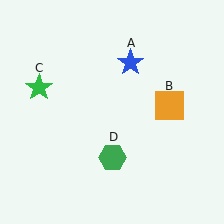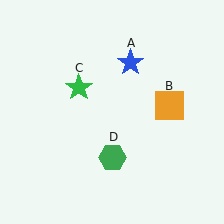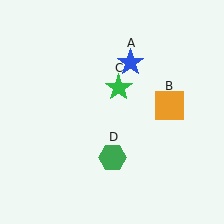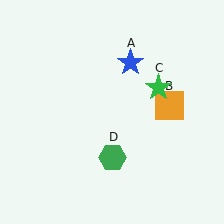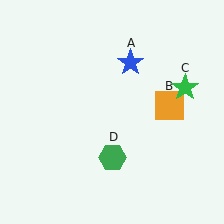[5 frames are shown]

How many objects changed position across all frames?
1 object changed position: green star (object C).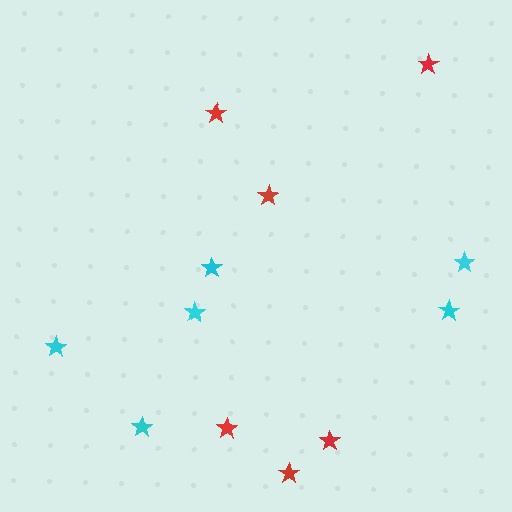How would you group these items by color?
There are 2 groups: one group of red stars (6) and one group of cyan stars (6).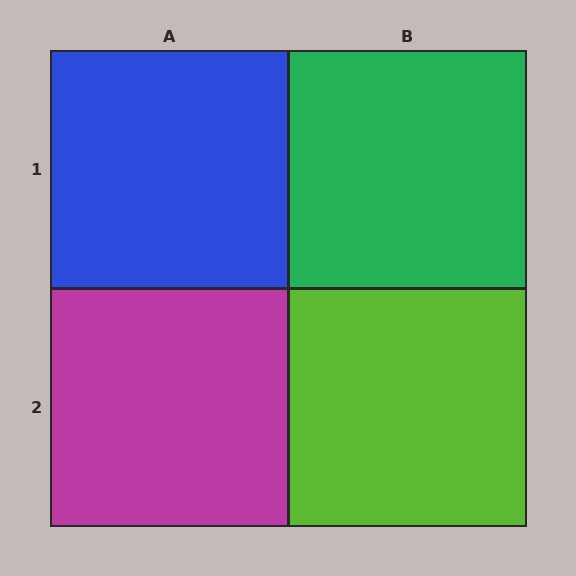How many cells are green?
1 cell is green.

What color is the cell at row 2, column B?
Lime.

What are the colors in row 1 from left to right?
Blue, green.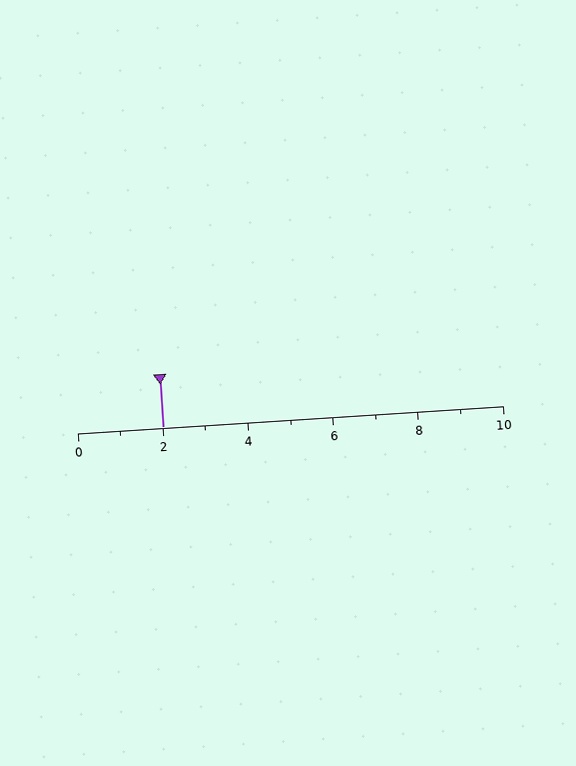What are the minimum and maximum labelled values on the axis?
The axis runs from 0 to 10.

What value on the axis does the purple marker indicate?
The marker indicates approximately 2.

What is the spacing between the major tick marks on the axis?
The major ticks are spaced 2 apart.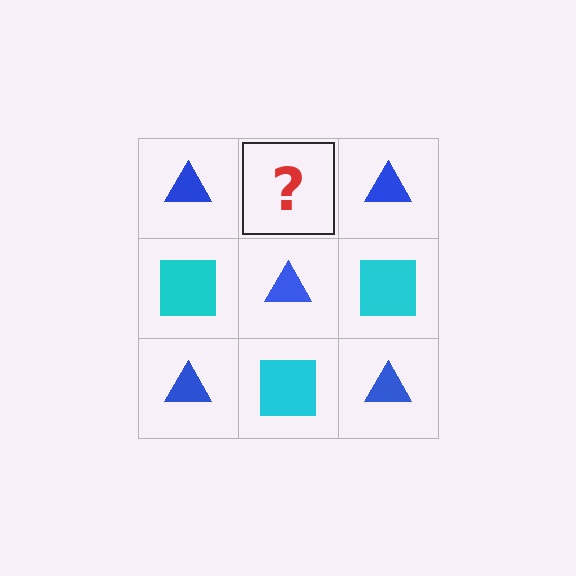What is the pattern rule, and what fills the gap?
The rule is that it alternates blue triangle and cyan square in a checkerboard pattern. The gap should be filled with a cyan square.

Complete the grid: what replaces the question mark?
The question mark should be replaced with a cyan square.